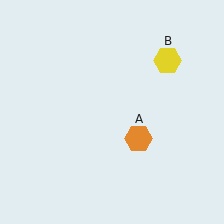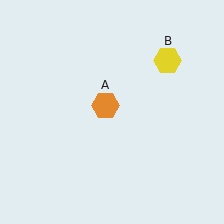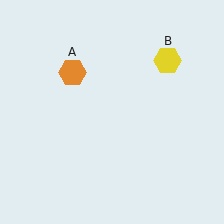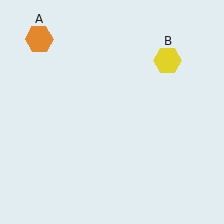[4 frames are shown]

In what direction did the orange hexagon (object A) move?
The orange hexagon (object A) moved up and to the left.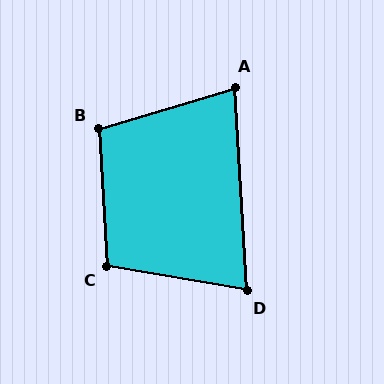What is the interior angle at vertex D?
Approximately 77 degrees (acute).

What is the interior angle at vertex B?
Approximately 103 degrees (obtuse).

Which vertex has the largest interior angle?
C, at approximately 103 degrees.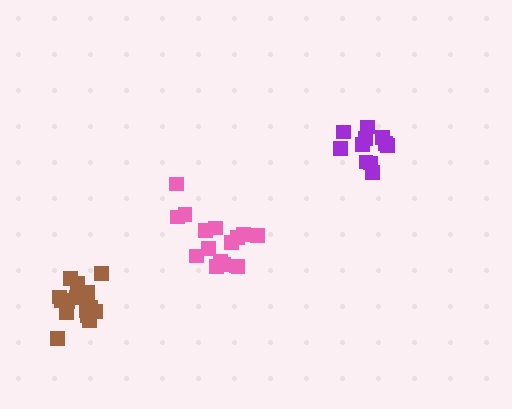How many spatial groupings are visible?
There are 3 spatial groupings.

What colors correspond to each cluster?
The clusters are colored: purple, brown, pink.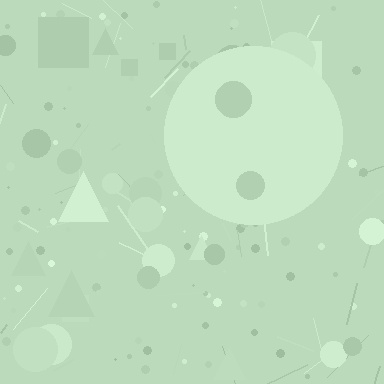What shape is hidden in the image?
A circle is hidden in the image.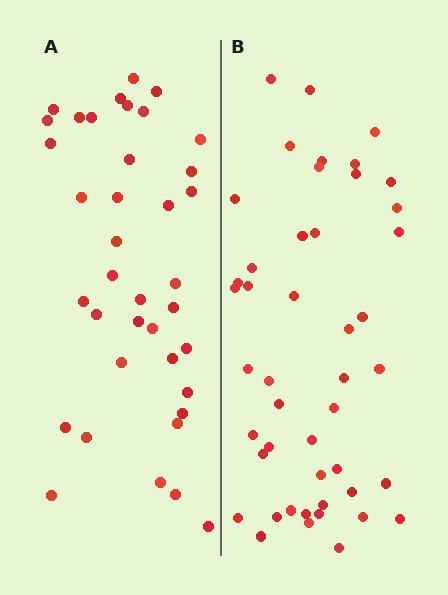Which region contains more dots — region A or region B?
Region B (the right region) has more dots.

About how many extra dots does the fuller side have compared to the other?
Region B has roughly 8 or so more dots than region A.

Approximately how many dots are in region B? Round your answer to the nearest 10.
About 50 dots. (The exact count is 46, which rounds to 50.)